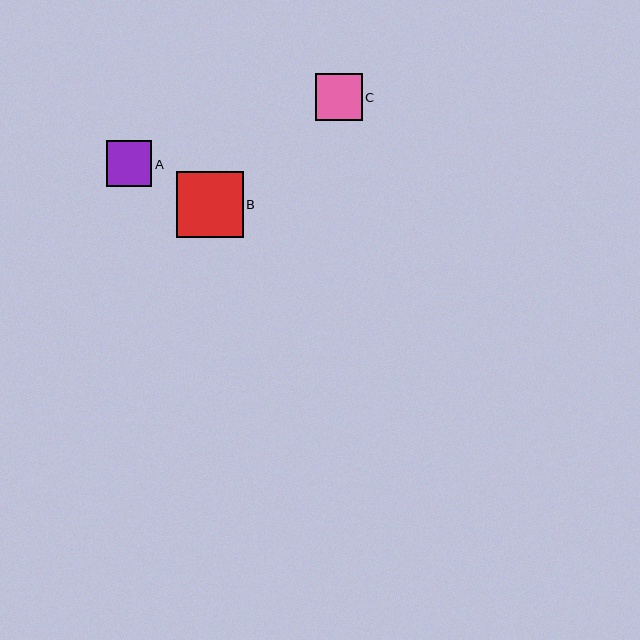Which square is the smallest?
Square A is the smallest with a size of approximately 46 pixels.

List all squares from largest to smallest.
From largest to smallest: B, C, A.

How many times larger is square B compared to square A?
Square B is approximately 1.4 times the size of square A.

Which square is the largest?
Square B is the largest with a size of approximately 66 pixels.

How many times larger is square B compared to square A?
Square B is approximately 1.4 times the size of square A.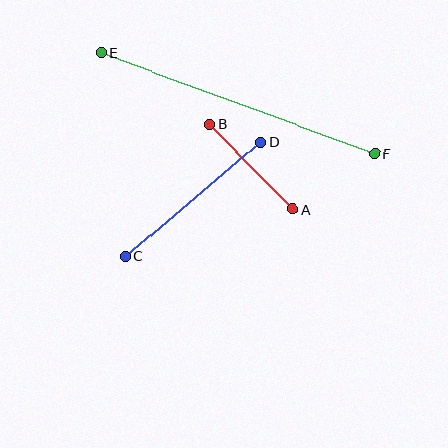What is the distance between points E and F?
The distance is approximately 292 pixels.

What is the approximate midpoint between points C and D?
The midpoint is at approximately (193, 199) pixels.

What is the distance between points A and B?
The distance is approximately 119 pixels.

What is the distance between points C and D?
The distance is approximately 177 pixels.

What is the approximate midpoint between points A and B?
The midpoint is at approximately (251, 167) pixels.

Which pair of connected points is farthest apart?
Points E and F are farthest apart.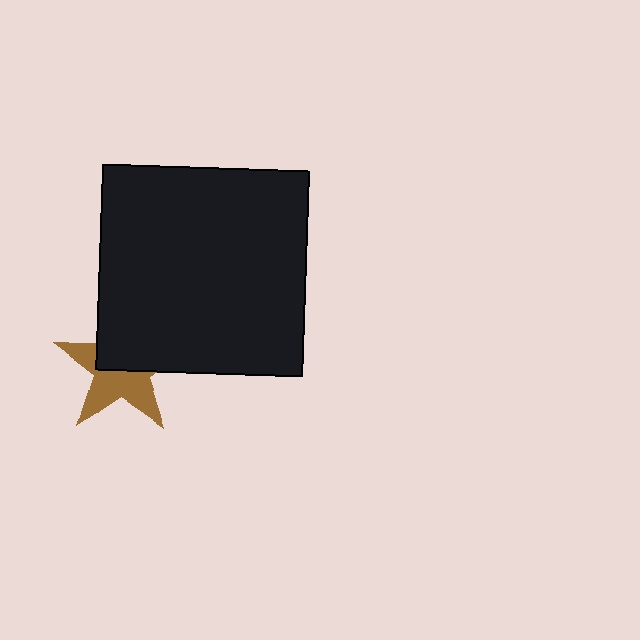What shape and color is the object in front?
The object in front is a black square.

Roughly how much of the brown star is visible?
About half of it is visible (roughly 53%).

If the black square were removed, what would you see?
You would see the complete brown star.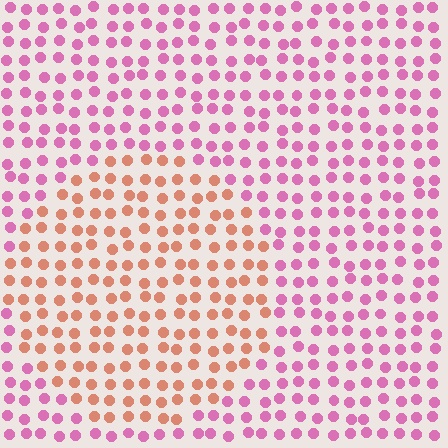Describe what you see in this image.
The image is filled with small pink elements in a uniform arrangement. A circle-shaped region is visible where the elements are tinted to a slightly different hue, forming a subtle color boundary.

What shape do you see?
I see a circle.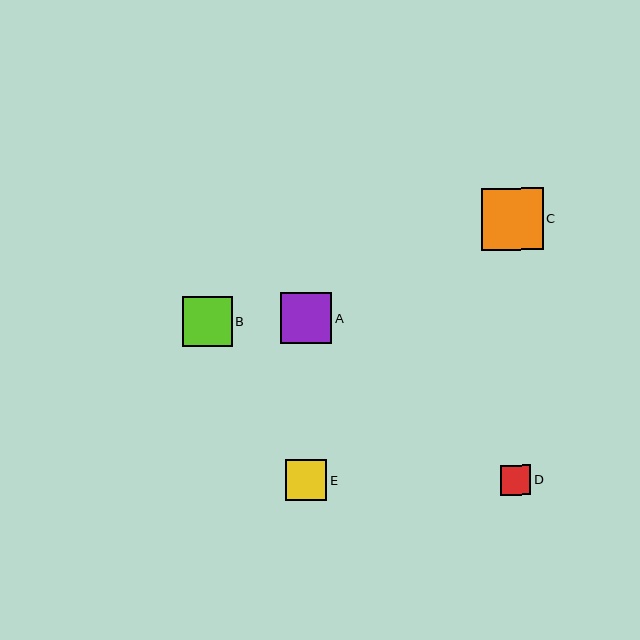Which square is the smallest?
Square D is the smallest with a size of approximately 30 pixels.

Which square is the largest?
Square C is the largest with a size of approximately 62 pixels.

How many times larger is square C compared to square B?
Square C is approximately 1.2 times the size of square B.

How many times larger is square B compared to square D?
Square B is approximately 1.7 times the size of square D.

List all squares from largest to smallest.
From largest to smallest: C, A, B, E, D.